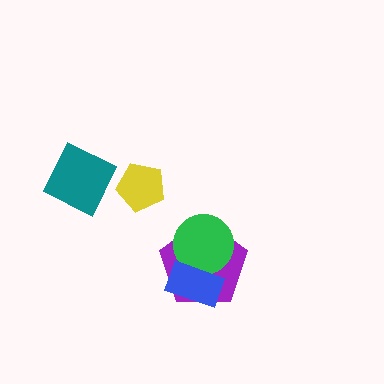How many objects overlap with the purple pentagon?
2 objects overlap with the purple pentagon.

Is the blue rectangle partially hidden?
No, no other shape covers it.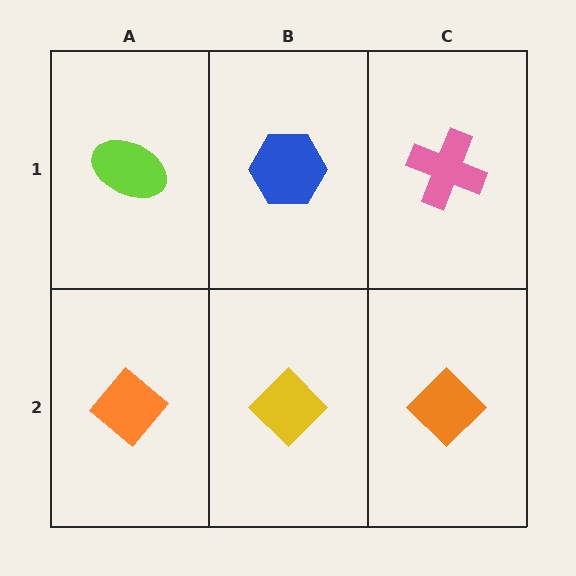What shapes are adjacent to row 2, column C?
A pink cross (row 1, column C), a yellow diamond (row 2, column B).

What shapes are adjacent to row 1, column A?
An orange diamond (row 2, column A), a blue hexagon (row 1, column B).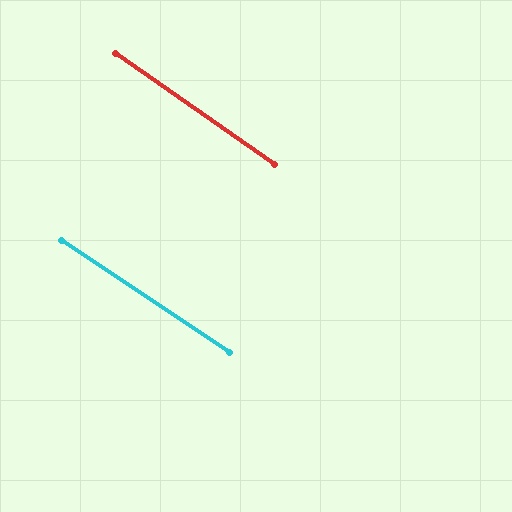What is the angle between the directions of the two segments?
Approximately 2 degrees.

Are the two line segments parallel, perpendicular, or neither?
Parallel — their directions differ by only 1.5°.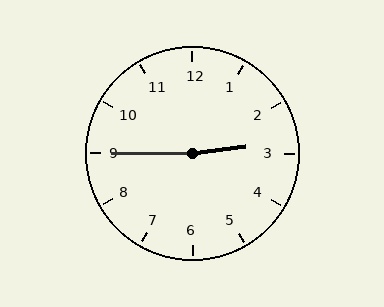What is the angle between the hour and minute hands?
Approximately 172 degrees.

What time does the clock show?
2:45.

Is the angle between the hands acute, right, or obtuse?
It is obtuse.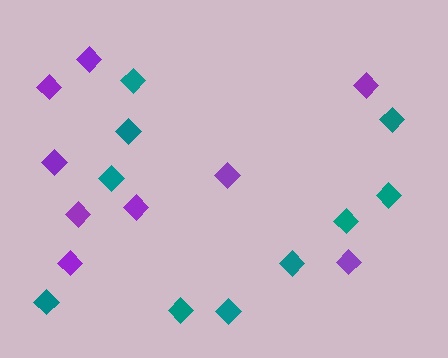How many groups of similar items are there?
There are 2 groups: one group of purple diamonds (9) and one group of teal diamonds (10).